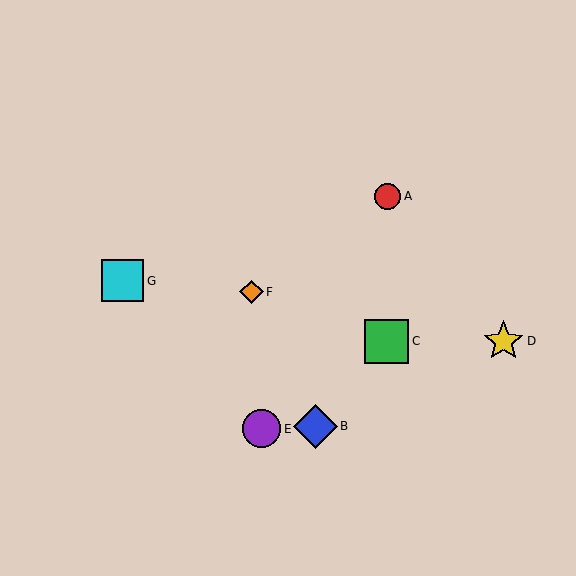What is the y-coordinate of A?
Object A is at y≈196.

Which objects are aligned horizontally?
Objects C, D are aligned horizontally.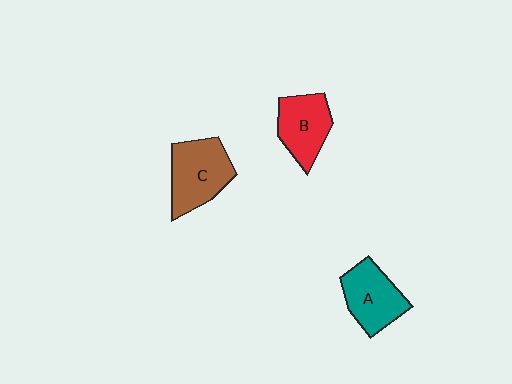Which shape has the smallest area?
Shape B (red).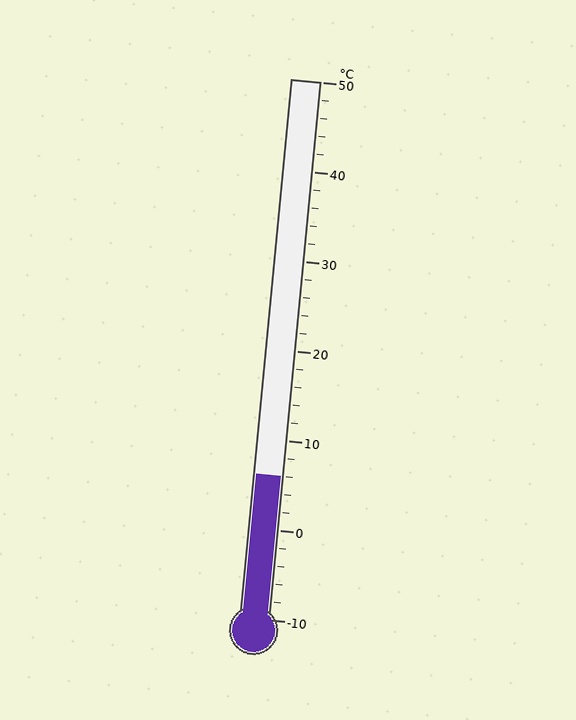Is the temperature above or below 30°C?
The temperature is below 30°C.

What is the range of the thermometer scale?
The thermometer scale ranges from -10°C to 50°C.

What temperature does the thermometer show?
The thermometer shows approximately 6°C.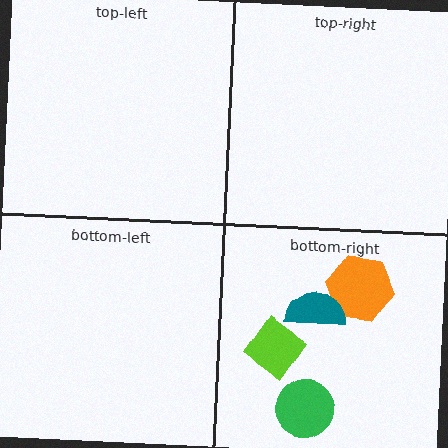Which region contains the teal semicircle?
The bottom-right region.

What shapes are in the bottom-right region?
The green circle, the orange hexagon, the lime diamond, the teal semicircle.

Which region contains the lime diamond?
The bottom-right region.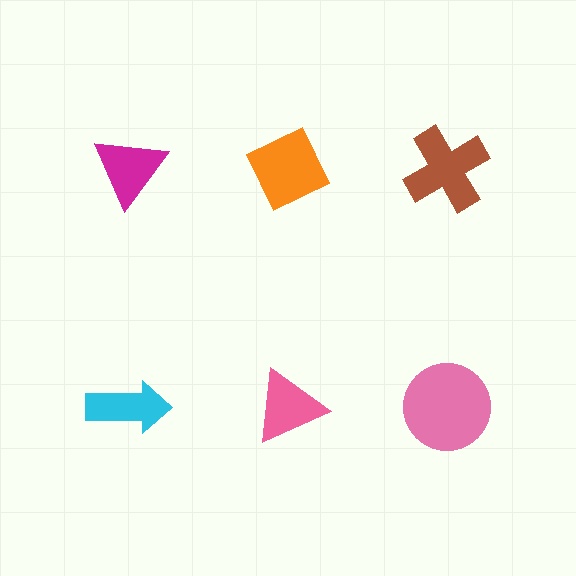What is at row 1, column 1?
A magenta triangle.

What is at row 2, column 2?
A pink triangle.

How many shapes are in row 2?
3 shapes.